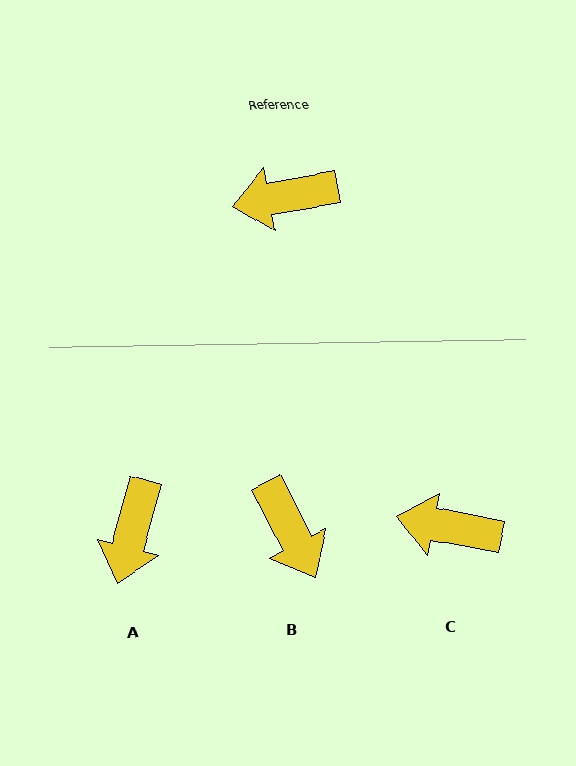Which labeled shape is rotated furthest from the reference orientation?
B, about 107 degrees away.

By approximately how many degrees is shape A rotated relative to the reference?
Approximately 65 degrees counter-clockwise.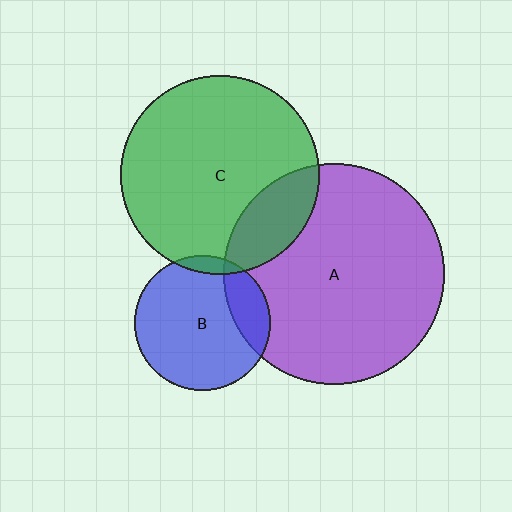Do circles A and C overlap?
Yes.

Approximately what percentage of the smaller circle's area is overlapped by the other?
Approximately 20%.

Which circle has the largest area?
Circle A (purple).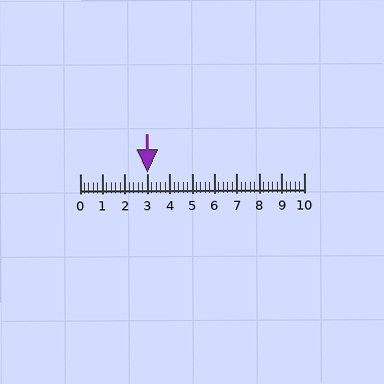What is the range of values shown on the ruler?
The ruler shows values from 0 to 10.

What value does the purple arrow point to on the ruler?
The purple arrow points to approximately 3.0.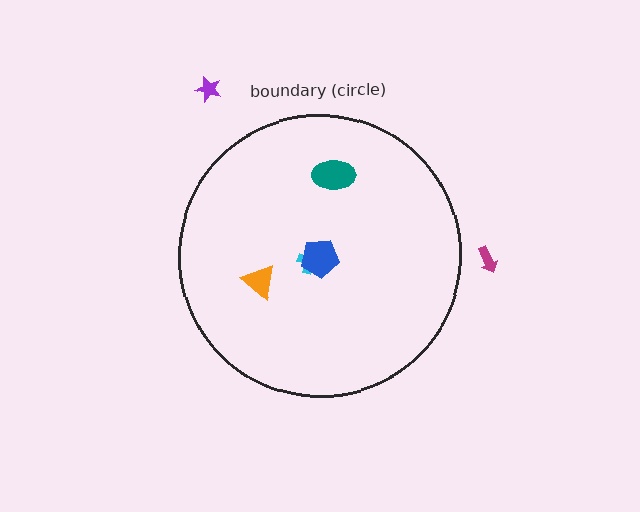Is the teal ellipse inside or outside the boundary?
Inside.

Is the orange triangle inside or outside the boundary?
Inside.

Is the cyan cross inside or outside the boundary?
Inside.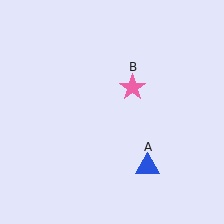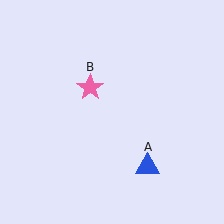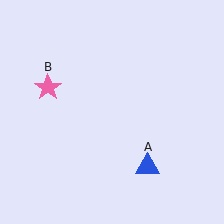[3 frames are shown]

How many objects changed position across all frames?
1 object changed position: pink star (object B).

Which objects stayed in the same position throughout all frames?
Blue triangle (object A) remained stationary.